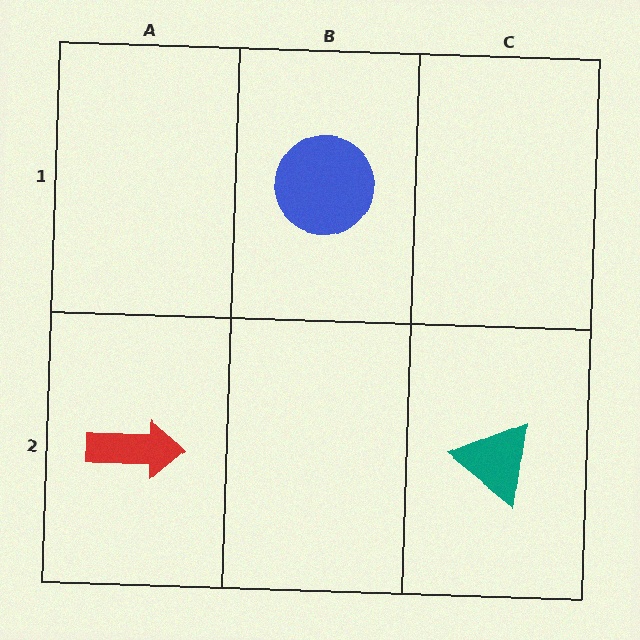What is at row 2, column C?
A teal triangle.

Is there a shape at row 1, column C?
No, that cell is empty.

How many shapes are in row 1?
1 shape.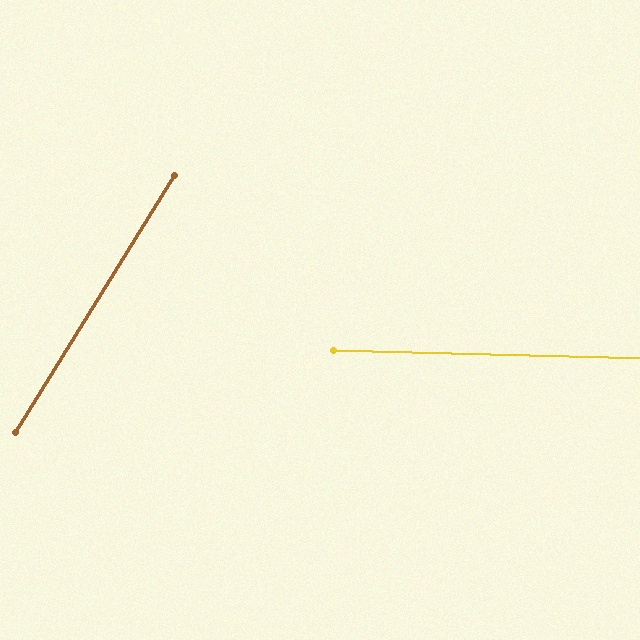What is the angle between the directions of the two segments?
Approximately 60 degrees.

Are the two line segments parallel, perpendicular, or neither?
Neither parallel nor perpendicular — they differ by about 60°.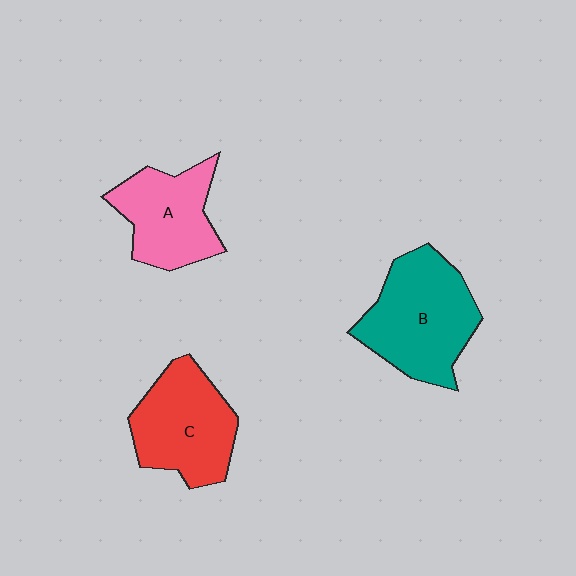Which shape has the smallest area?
Shape A (pink).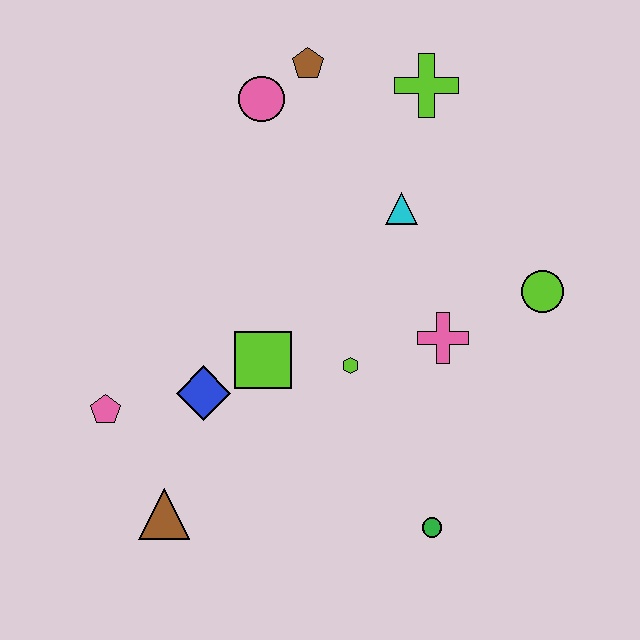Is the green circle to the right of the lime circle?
No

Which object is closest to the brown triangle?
The pink pentagon is closest to the brown triangle.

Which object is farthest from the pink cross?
The pink pentagon is farthest from the pink cross.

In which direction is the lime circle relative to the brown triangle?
The lime circle is to the right of the brown triangle.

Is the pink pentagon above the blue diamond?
No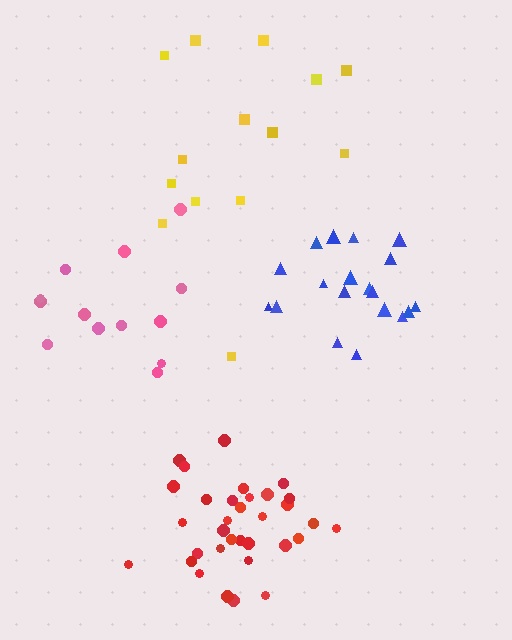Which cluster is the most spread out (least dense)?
Yellow.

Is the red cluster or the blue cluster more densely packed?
Red.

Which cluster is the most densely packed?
Red.